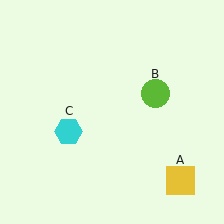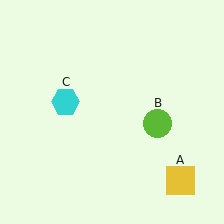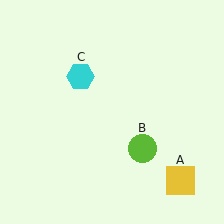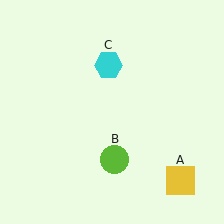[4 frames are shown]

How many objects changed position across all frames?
2 objects changed position: lime circle (object B), cyan hexagon (object C).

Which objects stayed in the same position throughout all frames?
Yellow square (object A) remained stationary.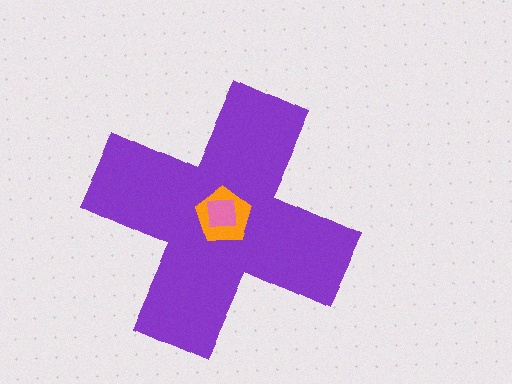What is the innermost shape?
The pink square.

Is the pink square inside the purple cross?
Yes.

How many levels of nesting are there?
3.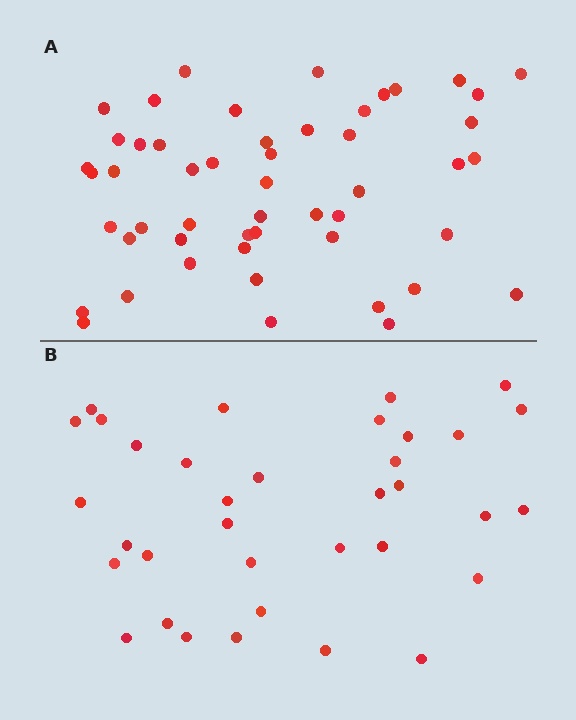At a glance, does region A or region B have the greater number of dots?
Region A (the top region) has more dots.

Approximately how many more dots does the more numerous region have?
Region A has approximately 15 more dots than region B.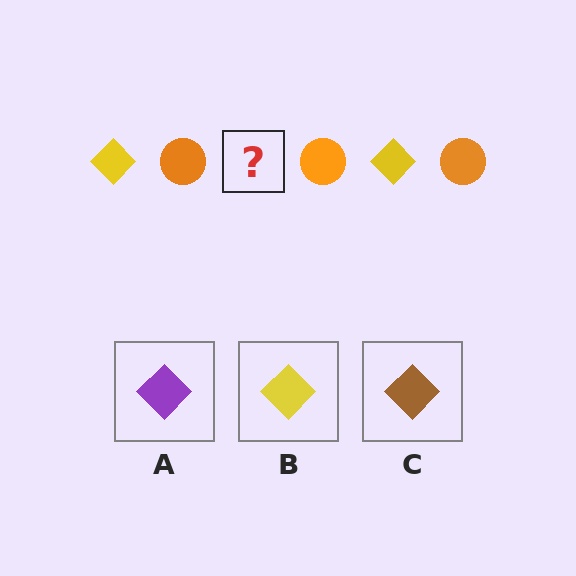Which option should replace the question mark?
Option B.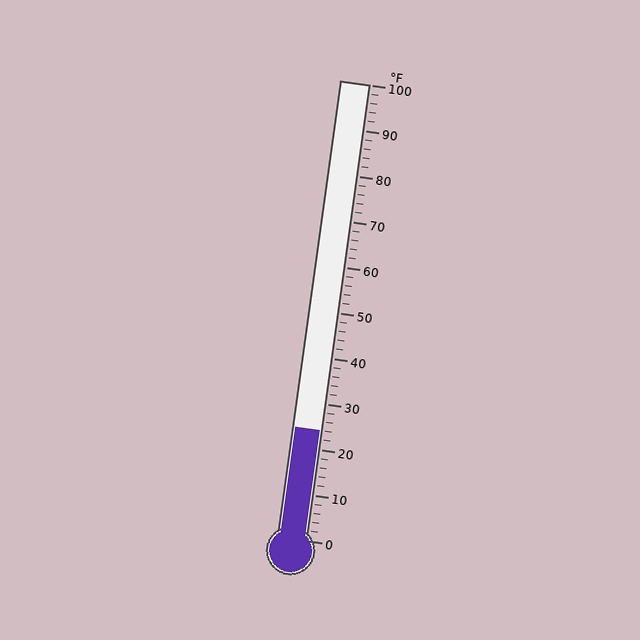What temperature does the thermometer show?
The thermometer shows approximately 24°F.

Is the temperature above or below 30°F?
The temperature is below 30°F.